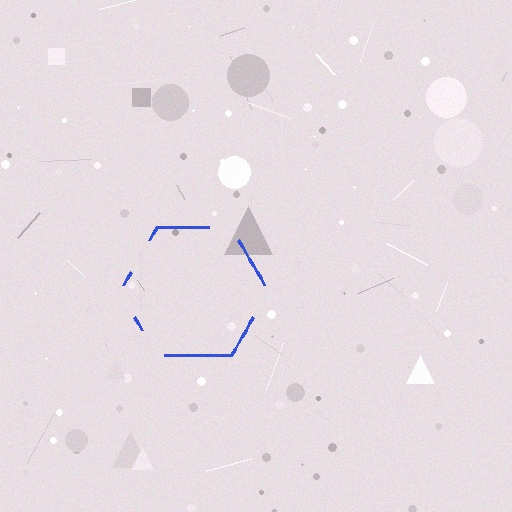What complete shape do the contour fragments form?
The contour fragments form a hexagon.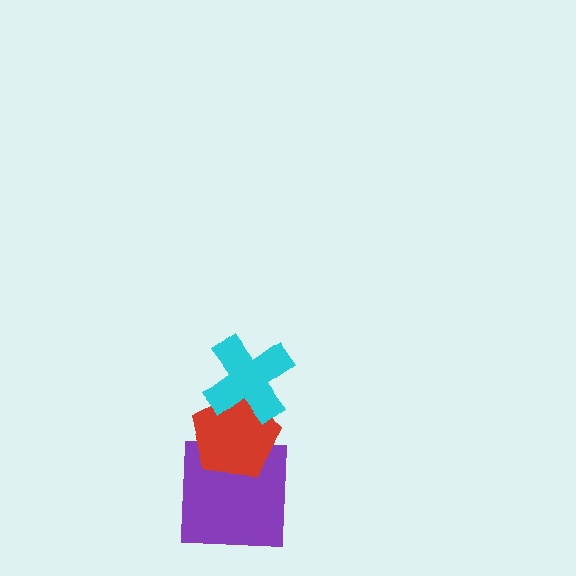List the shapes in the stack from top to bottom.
From top to bottom: the cyan cross, the red pentagon, the purple square.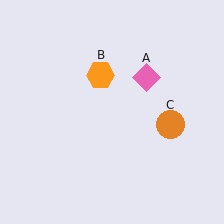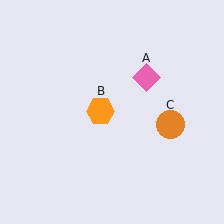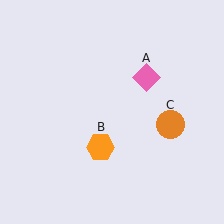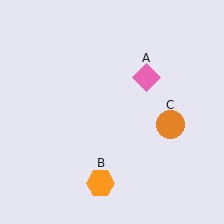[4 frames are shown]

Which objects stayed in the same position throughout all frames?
Pink diamond (object A) and orange circle (object C) remained stationary.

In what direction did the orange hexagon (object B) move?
The orange hexagon (object B) moved down.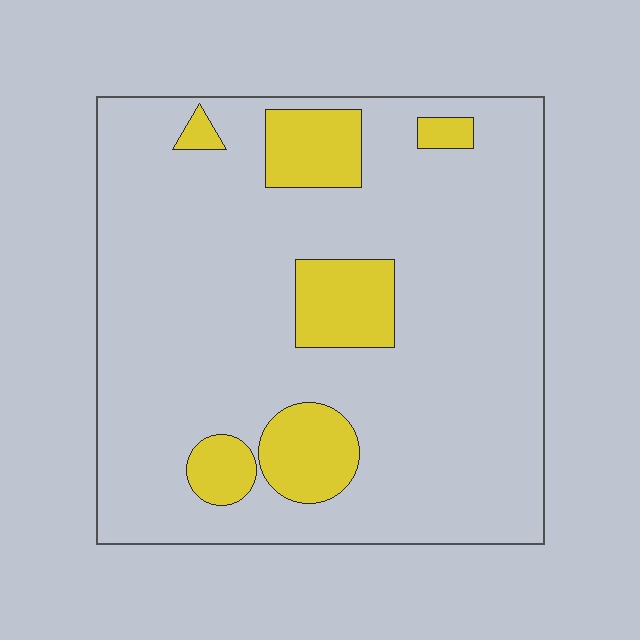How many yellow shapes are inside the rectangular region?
6.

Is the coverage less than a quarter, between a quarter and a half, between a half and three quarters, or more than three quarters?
Less than a quarter.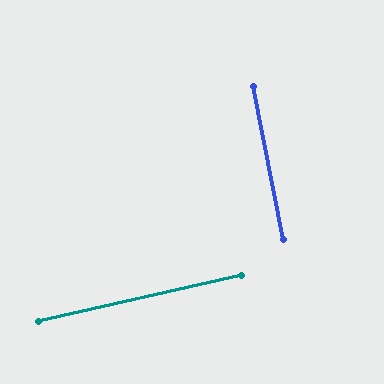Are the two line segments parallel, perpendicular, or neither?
Perpendicular — they meet at approximately 88°.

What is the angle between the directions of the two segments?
Approximately 88 degrees.